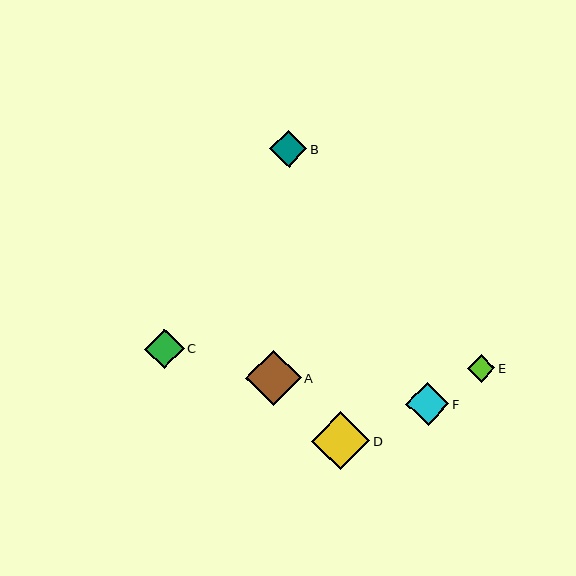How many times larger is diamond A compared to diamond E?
Diamond A is approximately 2.0 times the size of diamond E.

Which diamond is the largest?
Diamond D is the largest with a size of approximately 58 pixels.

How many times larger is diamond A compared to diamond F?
Diamond A is approximately 1.3 times the size of diamond F.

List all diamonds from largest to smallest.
From largest to smallest: D, A, F, C, B, E.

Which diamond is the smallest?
Diamond E is the smallest with a size of approximately 27 pixels.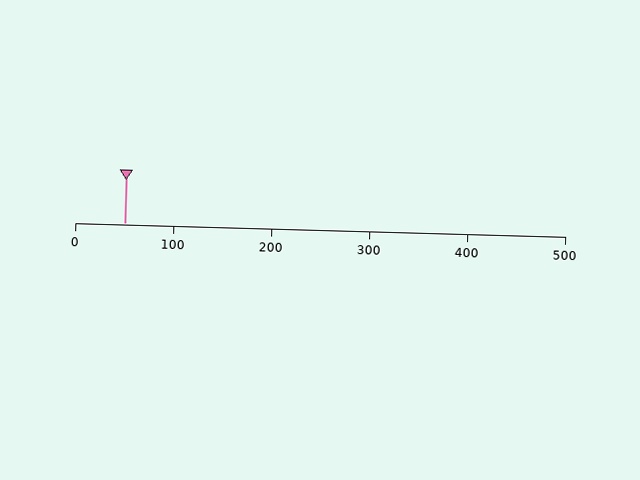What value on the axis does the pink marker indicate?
The marker indicates approximately 50.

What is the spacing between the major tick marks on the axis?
The major ticks are spaced 100 apart.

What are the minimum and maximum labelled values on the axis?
The axis runs from 0 to 500.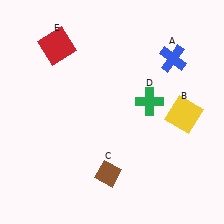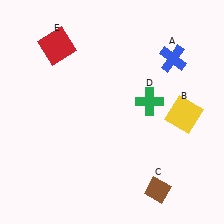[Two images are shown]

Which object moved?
The brown diamond (C) moved right.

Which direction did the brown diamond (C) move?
The brown diamond (C) moved right.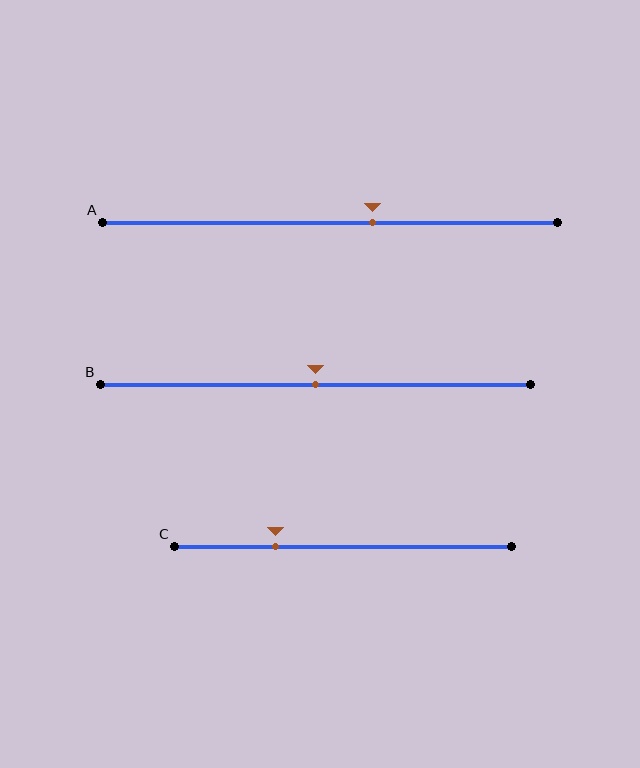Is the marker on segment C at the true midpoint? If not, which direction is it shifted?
No, the marker on segment C is shifted to the left by about 20% of the segment length.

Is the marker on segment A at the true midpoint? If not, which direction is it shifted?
No, the marker on segment A is shifted to the right by about 9% of the segment length.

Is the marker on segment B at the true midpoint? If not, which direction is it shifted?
Yes, the marker on segment B is at the true midpoint.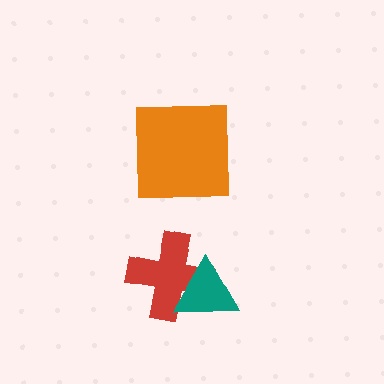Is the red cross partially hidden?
Yes, it is partially covered by another shape.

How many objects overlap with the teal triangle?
1 object overlaps with the teal triangle.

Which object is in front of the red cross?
The teal triangle is in front of the red cross.